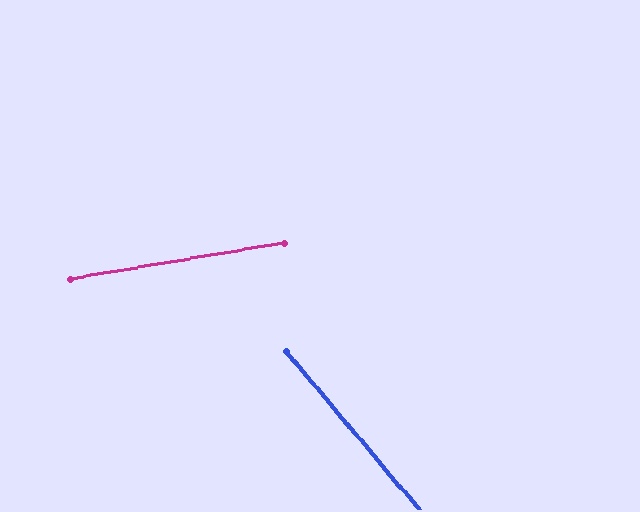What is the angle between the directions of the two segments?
Approximately 59 degrees.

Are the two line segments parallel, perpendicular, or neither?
Neither parallel nor perpendicular — they differ by about 59°.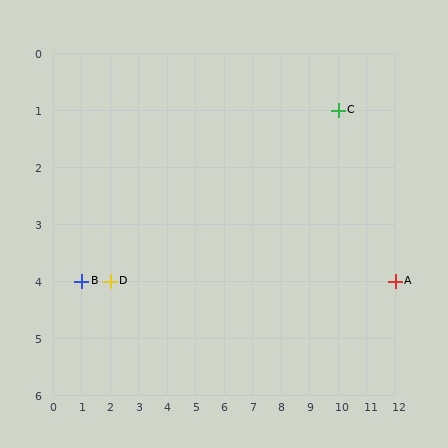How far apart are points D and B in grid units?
Points D and B are 1 column apart.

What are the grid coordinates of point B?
Point B is at grid coordinates (1, 4).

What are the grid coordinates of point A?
Point A is at grid coordinates (12, 4).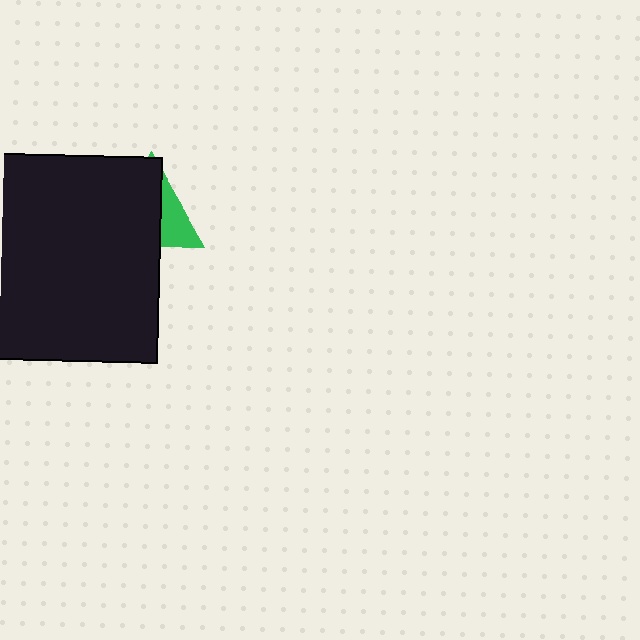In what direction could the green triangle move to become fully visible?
The green triangle could move right. That would shift it out from behind the black square entirely.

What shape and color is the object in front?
The object in front is a black square.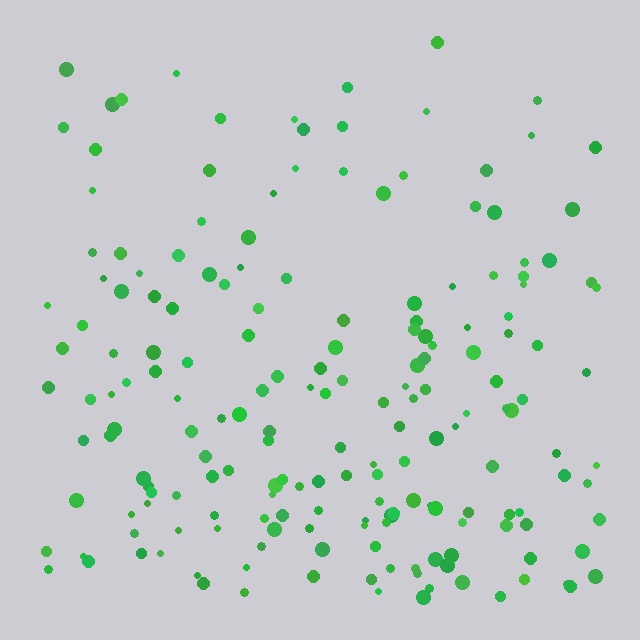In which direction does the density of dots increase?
From top to bottom, with the bottom side densest.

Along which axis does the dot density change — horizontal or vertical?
Vertical.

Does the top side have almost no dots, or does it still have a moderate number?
Still a moderate number, just noticeably fewer than the bottom.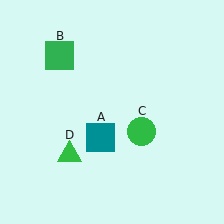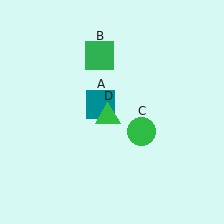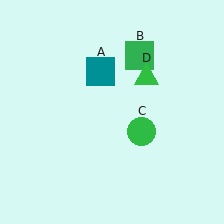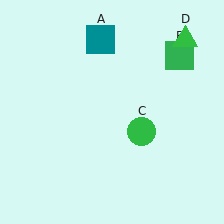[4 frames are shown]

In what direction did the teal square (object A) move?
The teal square (object A) moved up.